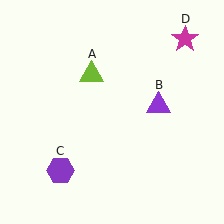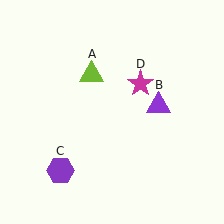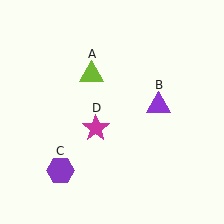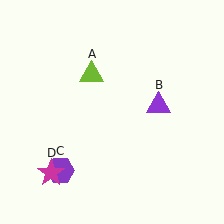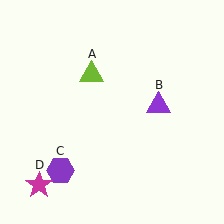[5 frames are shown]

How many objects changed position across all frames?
1 object changed position: magenta star (object D).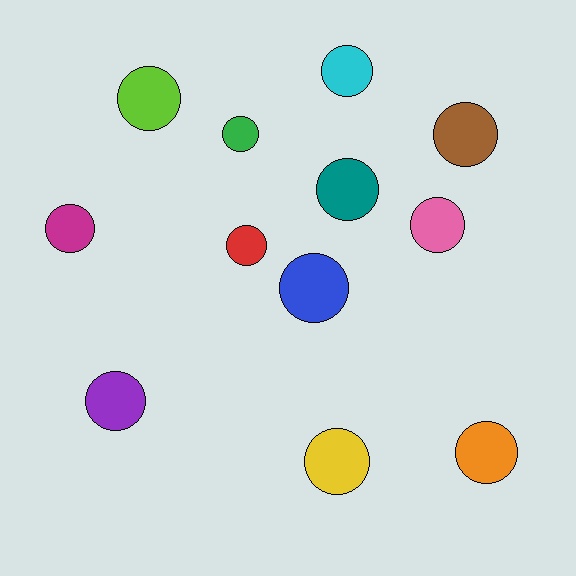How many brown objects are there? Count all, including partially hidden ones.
There is 1 brown object.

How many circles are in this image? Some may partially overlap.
There are 12 circles.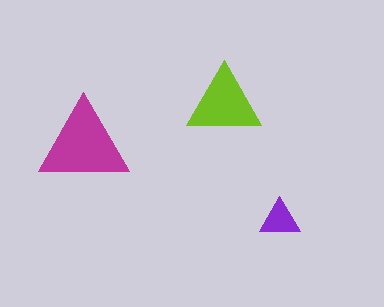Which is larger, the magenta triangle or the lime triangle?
The magenta one.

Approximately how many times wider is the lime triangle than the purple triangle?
About 2 times wider.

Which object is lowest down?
The purple triangle is bottommost.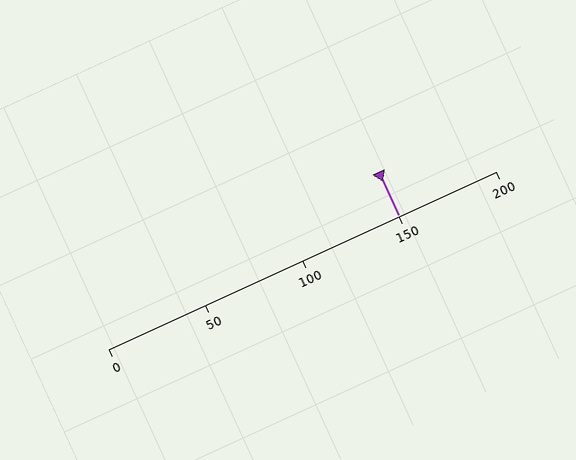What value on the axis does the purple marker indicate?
The marker indicates approximately 150.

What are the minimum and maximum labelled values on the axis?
The axis runs from 0 to 200.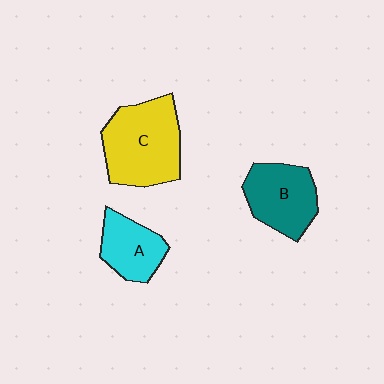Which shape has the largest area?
Shape C (yellow).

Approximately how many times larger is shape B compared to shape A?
Approximately 1.3 times.